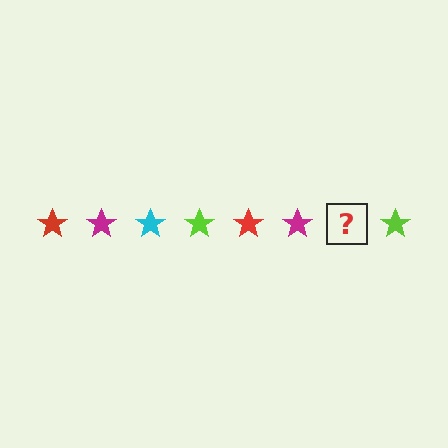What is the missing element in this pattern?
The missing element is a cyan star.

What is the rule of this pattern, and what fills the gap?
The rule is that the pattern cycles through red, magenta, cyan, lime stars. The gap should be filled with a cyan star.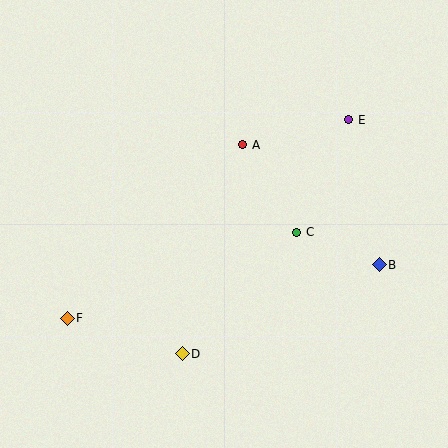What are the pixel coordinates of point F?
Point F is at (67, 318).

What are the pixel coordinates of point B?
Point B is at (379, 265).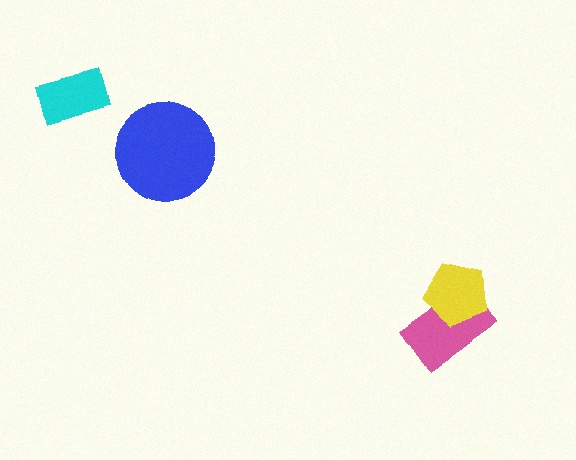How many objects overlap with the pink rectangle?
1 object overlaps with the pink rectangle.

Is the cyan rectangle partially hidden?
No, no other shape covers it.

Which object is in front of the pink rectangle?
The yellow pentagon is in front of the pink rectangle.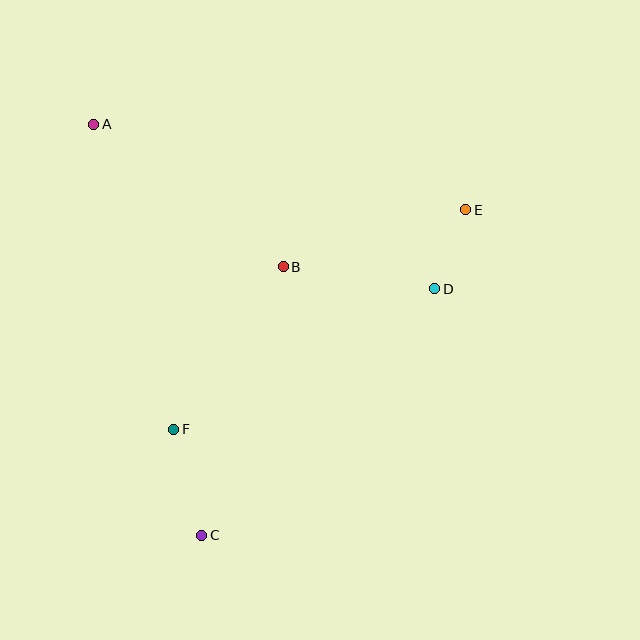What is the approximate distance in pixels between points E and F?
The distance between E and F is approximately 365 pixels.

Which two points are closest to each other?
Points D and E are closest to each other.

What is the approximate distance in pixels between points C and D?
The distance between C and D is approximately 339 pixels.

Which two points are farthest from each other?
Points A and C are farthest from each other.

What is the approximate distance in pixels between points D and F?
The distance between D and F is approximately 296 pixels.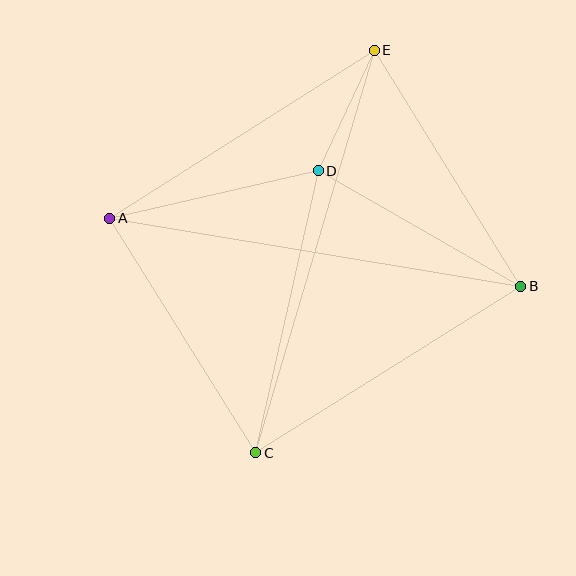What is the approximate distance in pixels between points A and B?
The distance between A and B is approximately 417 pixels.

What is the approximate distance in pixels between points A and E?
The distance between A and E is approximately 314 pixels.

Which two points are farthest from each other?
Points C and E are farthest from each other.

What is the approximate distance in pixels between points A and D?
The distance between A and D is approximately 214 pixels.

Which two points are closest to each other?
Points D and E are closest to each other.